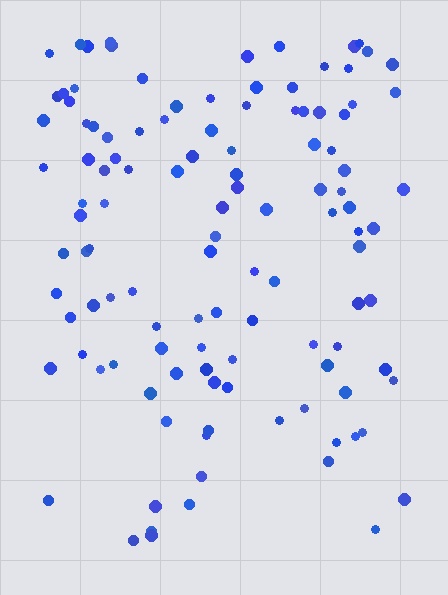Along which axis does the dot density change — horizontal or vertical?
Vertical.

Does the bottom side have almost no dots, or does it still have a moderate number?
Still a moderate number, just noticeably fewer than the top.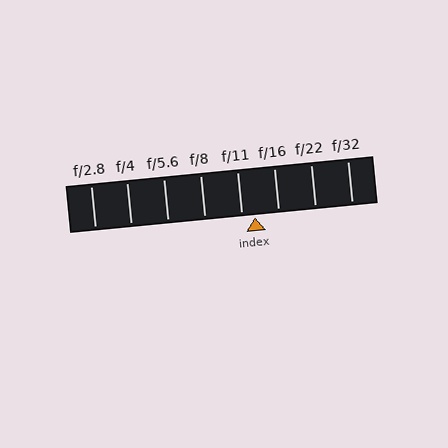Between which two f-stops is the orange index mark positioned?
The index mark is between f/11 and f/16.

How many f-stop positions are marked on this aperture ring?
There are 8 f-stop positions marked.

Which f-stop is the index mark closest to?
The index mark is closest to f/11.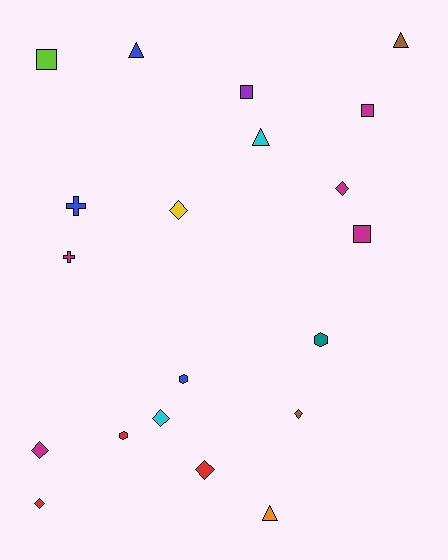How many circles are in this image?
There are no circles.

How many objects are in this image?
There are 20 objects.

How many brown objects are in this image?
There are 2 brown objects.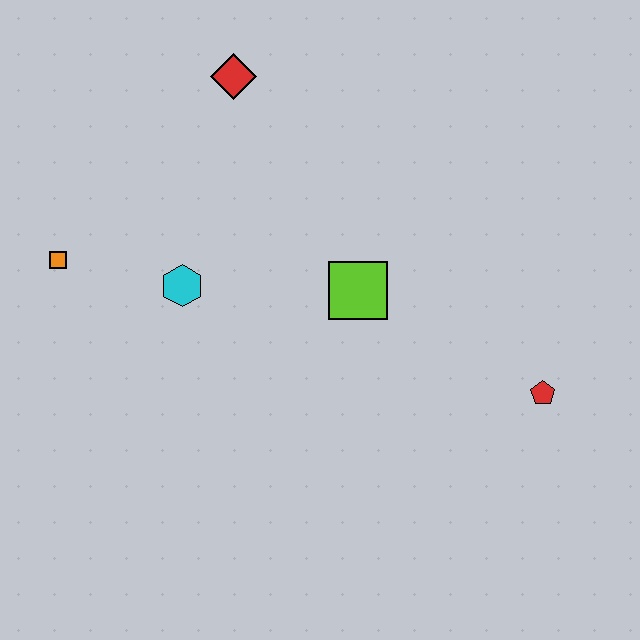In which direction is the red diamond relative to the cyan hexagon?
The red diamond is above the cyan hexagon.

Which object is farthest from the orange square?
The red pentagon is farthest from the orange square.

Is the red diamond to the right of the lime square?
No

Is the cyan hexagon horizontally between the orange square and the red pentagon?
Yes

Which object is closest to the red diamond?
The cyan hexagon is closest to the red diamond.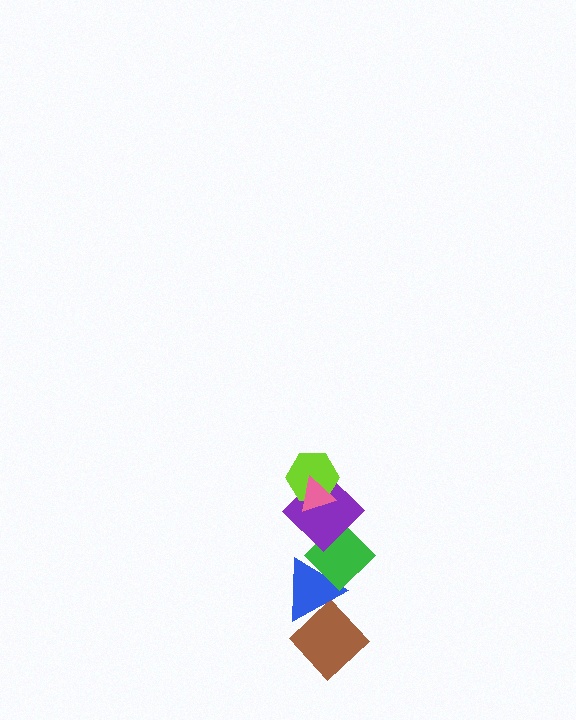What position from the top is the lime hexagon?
The lime hexagon is 2nd from the top.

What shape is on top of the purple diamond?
The lime hexagon is on top of the purple diamond.